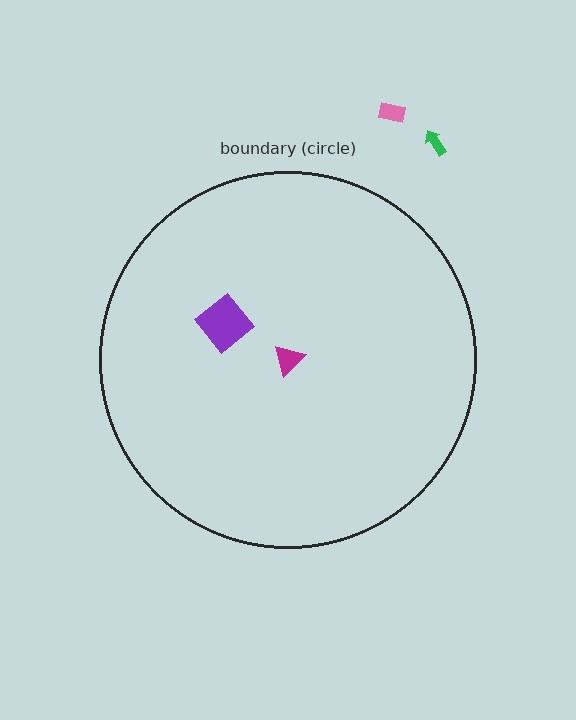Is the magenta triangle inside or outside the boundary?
Inside.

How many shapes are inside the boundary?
2 inside, 2 outside.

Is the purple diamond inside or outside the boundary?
Inside.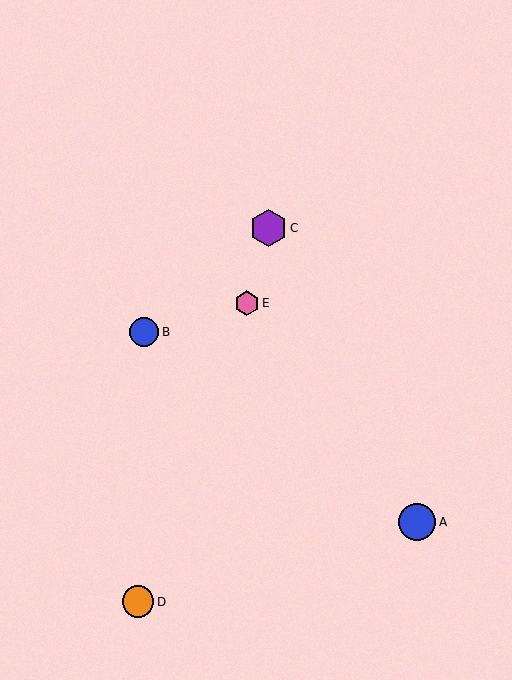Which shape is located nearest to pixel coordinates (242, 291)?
The pink hexagon (labeled E) at (247, 303) is nearest to that location.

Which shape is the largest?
The blue circle (labeled A) is the largest.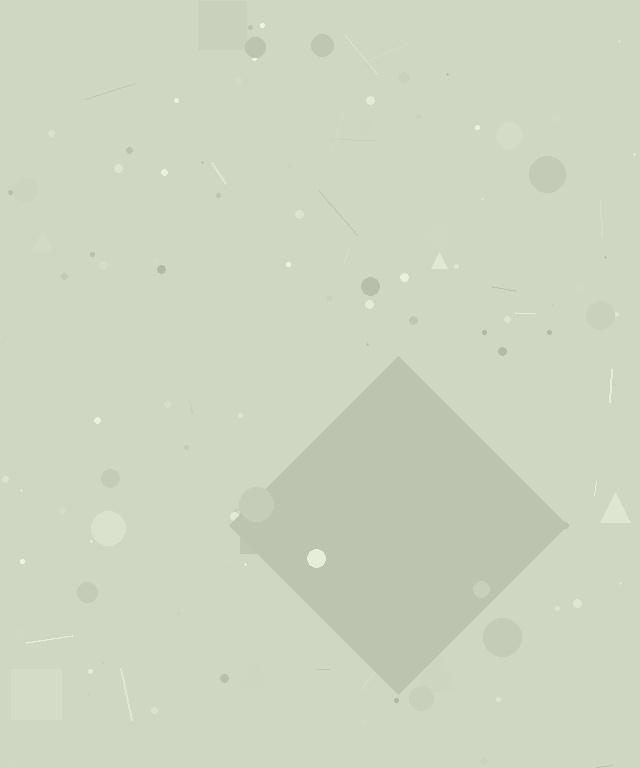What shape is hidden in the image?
A diamond is hidden in the image.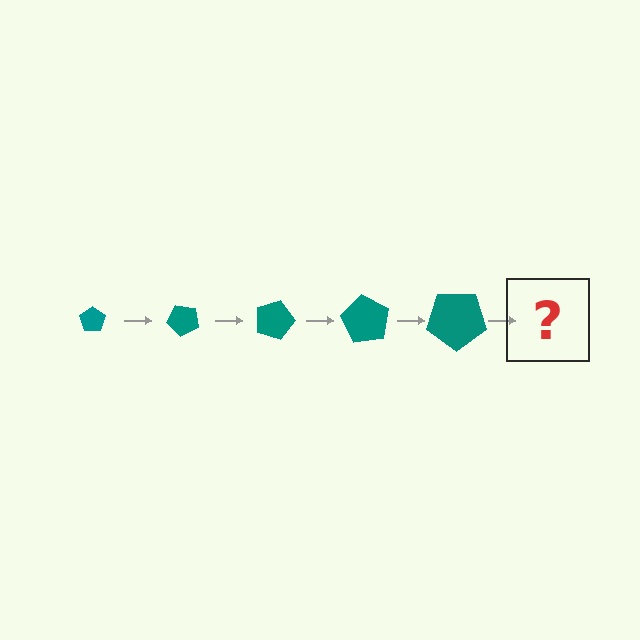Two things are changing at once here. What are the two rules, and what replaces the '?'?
The two rules are that the pentagon grows larger each step and it rotates 45 degrees each step. The '?' should be a pentagon, larger than the previous one and rotated 225 degrees from the start.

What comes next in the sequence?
The next element should be a pentagon, larger than the previous one and rotated 225 degrees from the start.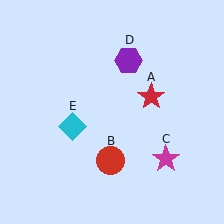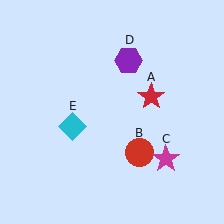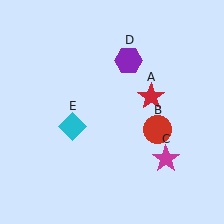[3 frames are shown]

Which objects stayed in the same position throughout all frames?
Red star (object A) and magenta star (object C) and purple hexagon (object D) and cyan diamond (object E) remained stationary.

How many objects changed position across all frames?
1 object changed position: red circle (object B).